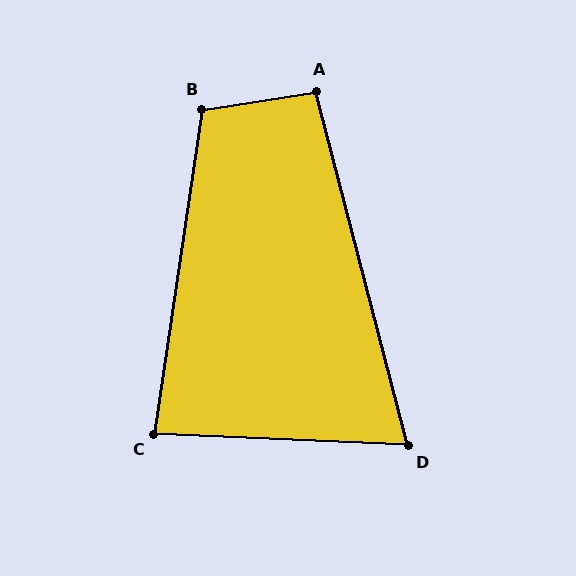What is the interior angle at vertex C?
Approximately 84 degrees (acute).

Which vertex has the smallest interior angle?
D, at approximately 73 degrees.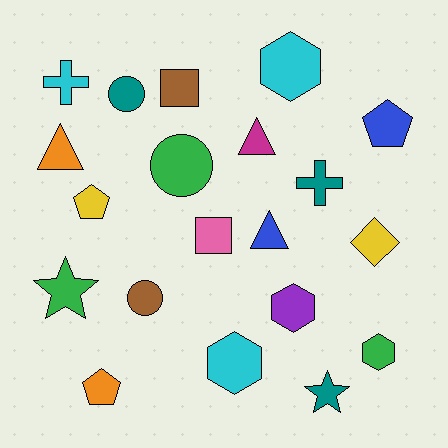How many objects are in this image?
There are 20 objects.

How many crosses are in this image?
There are 2 crosses.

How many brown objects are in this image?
There are 2 brown objects.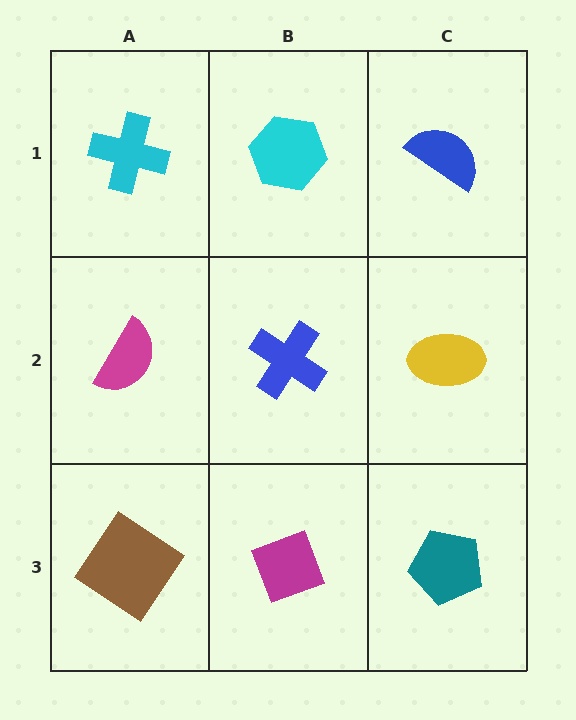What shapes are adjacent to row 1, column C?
A yellow ellipse (row 2, column C), a cyan hexagon (row 1, column B).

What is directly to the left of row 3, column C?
A magenta diamond.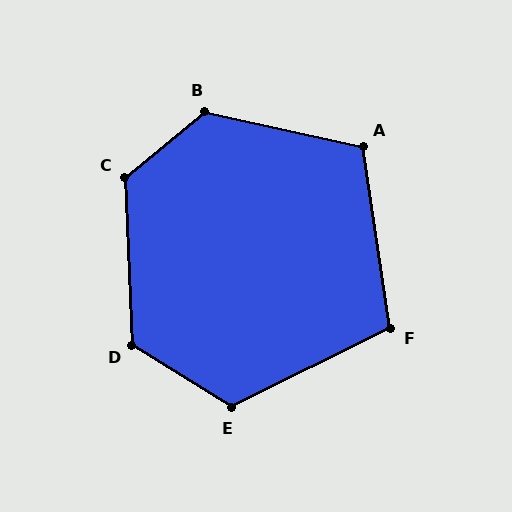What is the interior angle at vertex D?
Approximately 124 degrees (obtuse).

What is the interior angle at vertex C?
Approximately 127 degrees (obtuse).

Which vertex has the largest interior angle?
B, at approximately 128 degrees.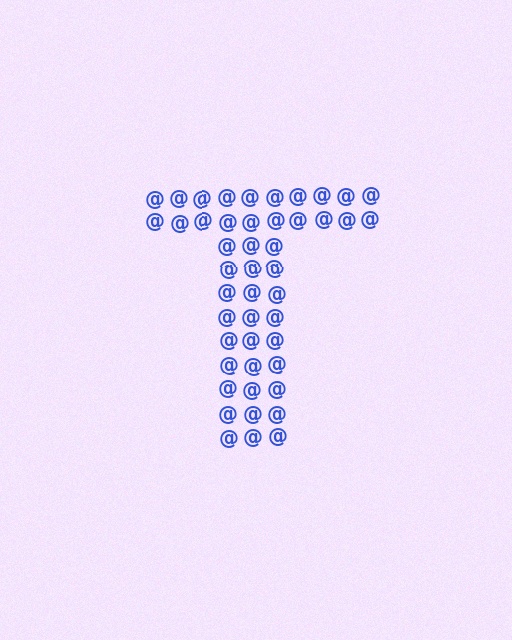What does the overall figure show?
The overall figure shows the letter T.